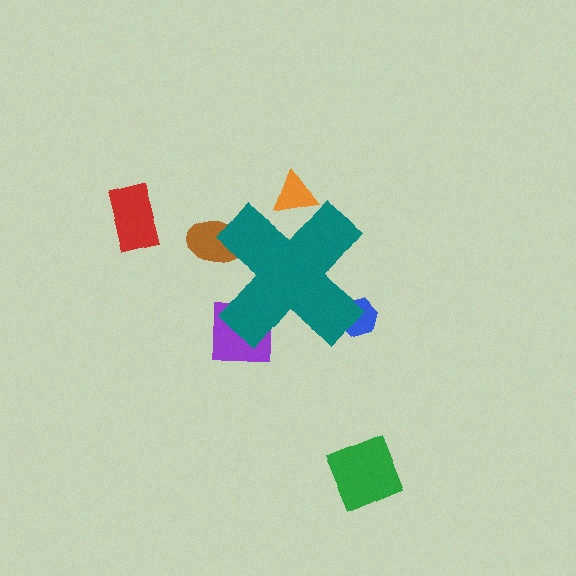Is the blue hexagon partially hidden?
Yes, the blue hexagon is partially hidden behind the teal cross.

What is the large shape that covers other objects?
A teal cross.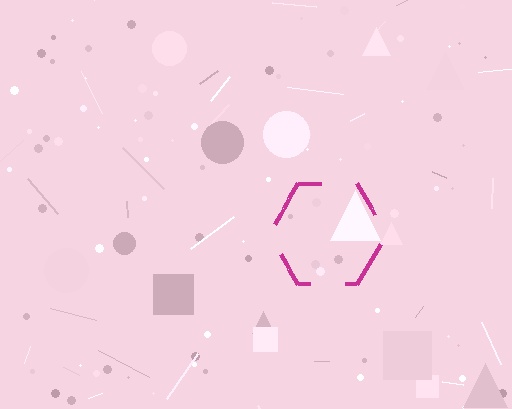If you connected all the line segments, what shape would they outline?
They would outline a hexagon.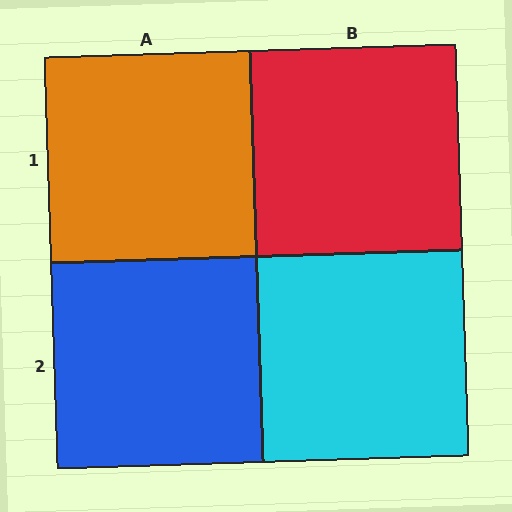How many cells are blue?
1 cell is blue.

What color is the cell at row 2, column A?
Blue.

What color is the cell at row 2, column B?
Cyan.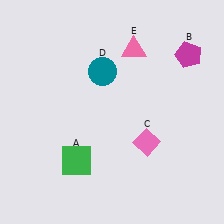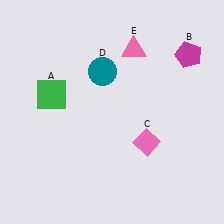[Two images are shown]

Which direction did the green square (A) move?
The green square (A) moved up.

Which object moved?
The green square (A) moved up.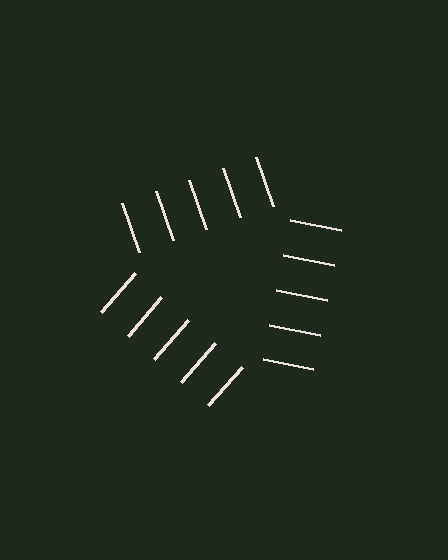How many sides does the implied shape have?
3 sides — the line-ends trace a triangle.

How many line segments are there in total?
15 — 5 along each of the 3 edges.